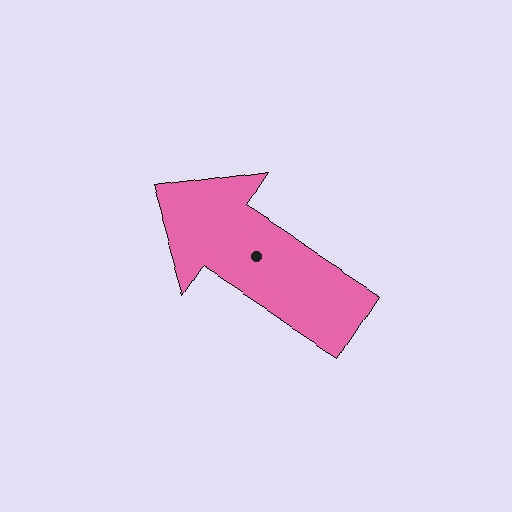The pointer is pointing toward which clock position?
Roughly 10 o'clock.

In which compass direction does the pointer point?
Northwest.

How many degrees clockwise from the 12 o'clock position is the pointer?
Approximately 303 degrees.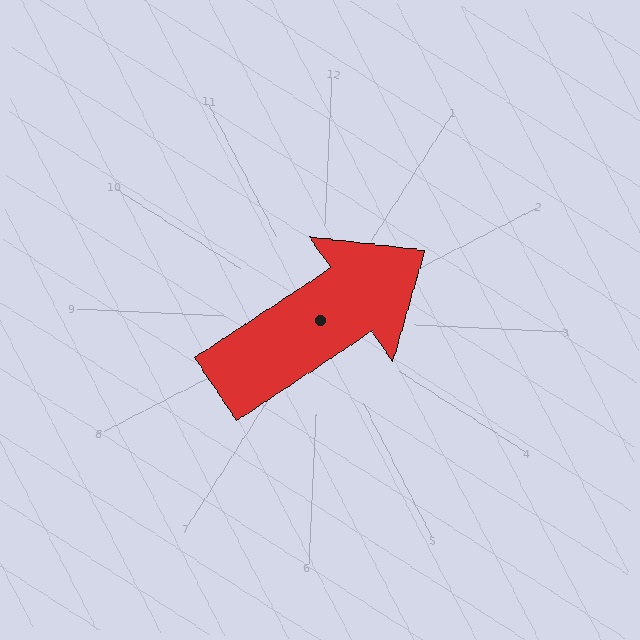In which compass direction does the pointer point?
Northeast.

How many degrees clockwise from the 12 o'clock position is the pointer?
Approximately 54 degrees.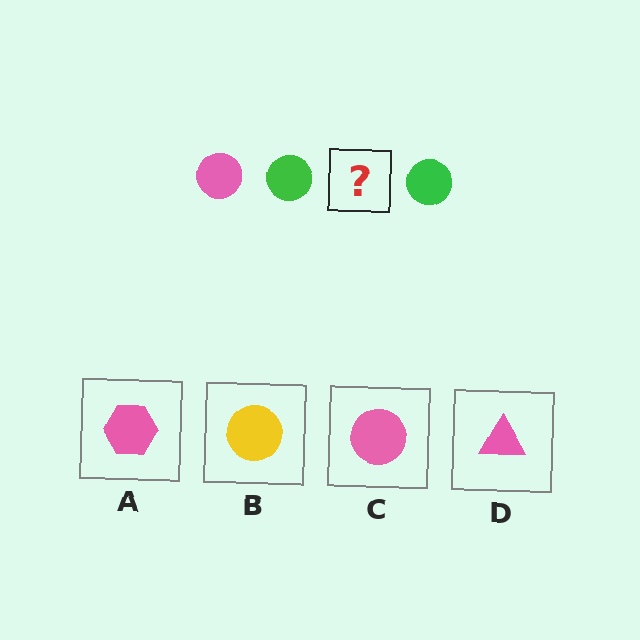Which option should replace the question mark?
Option C.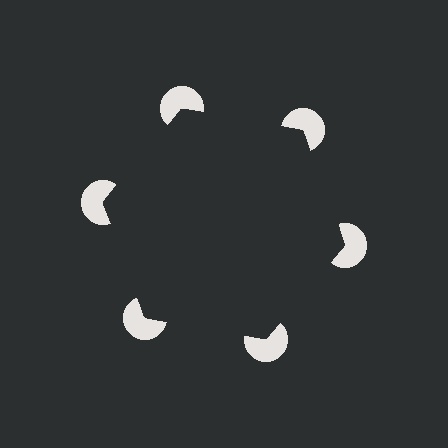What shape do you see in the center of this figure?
An illusory hexagon — its edges are inferred from the aligned wedge cuts in the pac-man discs, not physically drawn.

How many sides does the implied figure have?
6 sides.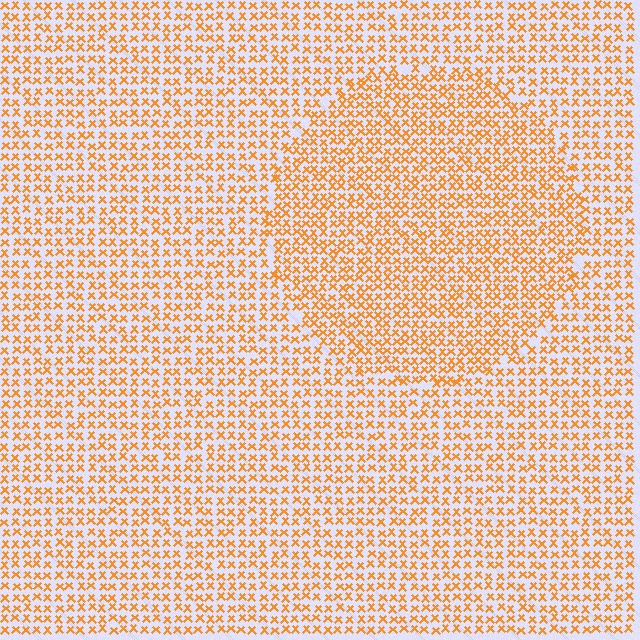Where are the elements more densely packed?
The elements are more densely packed inside the circle boundary.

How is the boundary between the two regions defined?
The boundary is defined by a change in element density (approximately 1.4x ratio). All elements are the same color, size, and shape.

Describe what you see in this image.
The image contains small orange elements arranged at two different densities. A circle-shaped region is visible where the elements are more densely packed than the surrounding area.